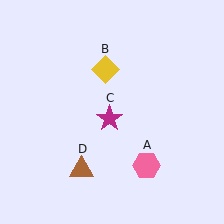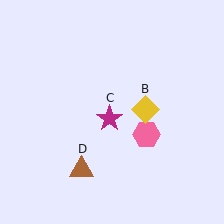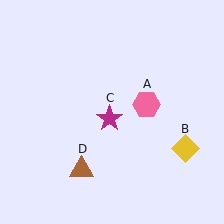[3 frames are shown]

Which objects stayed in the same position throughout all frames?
Magenta star (object C) and brown triangle (object D) remained stationary.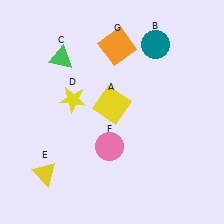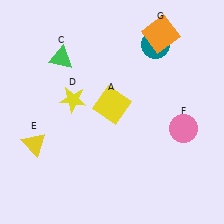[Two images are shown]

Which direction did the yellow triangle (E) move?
The yellow triangle (E) moved up.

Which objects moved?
The objects that moved are: the yellow triangle (E), the pink circle (F), the orange square (G).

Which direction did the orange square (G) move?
The orange square (G) moved right.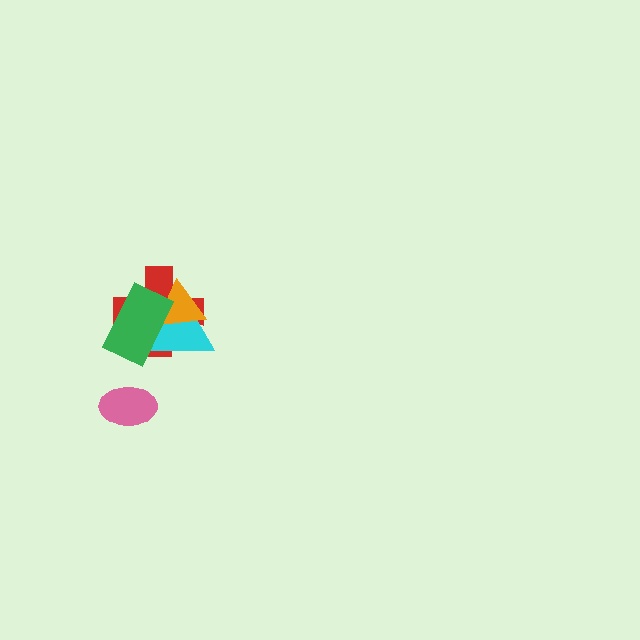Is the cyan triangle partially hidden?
Yes, it is partially covered by another shape.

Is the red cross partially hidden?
Yes, it is partially covered by another shape.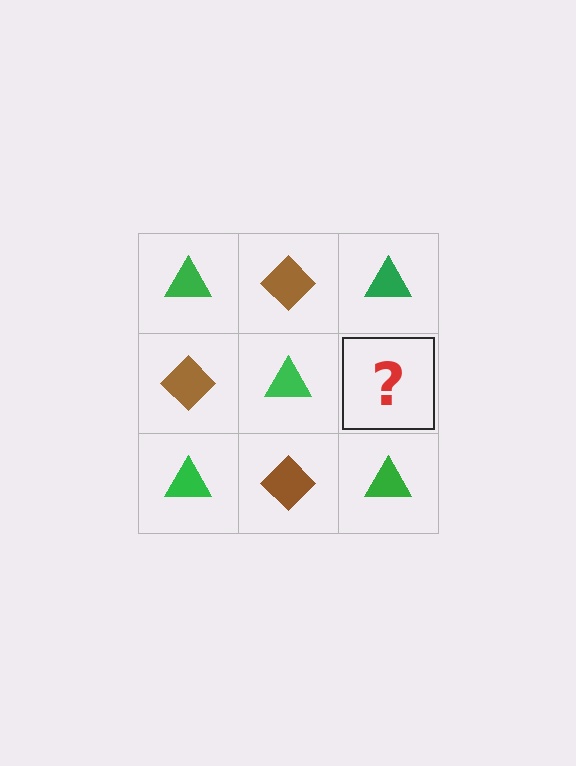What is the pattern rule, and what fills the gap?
The rule is that it alternates green triangle and brown diamond in a checkerboard pattern. The gap should be filled with a brown diamond.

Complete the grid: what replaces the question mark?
The question mark should be replaced with a brown diamond.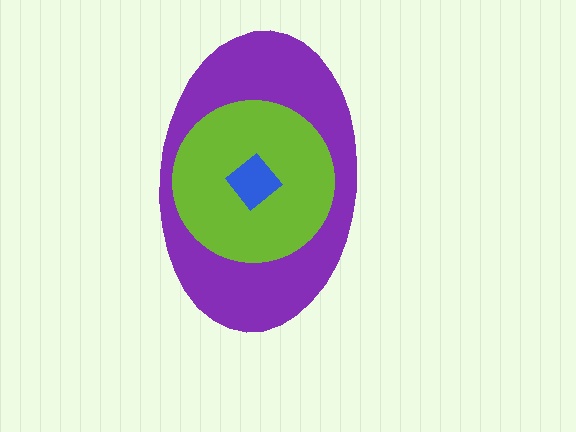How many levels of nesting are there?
3.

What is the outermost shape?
The purple ellipse.